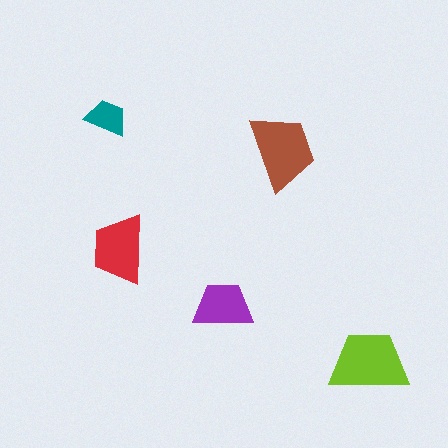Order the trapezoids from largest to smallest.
the lime one, the brown one, the red one, the purple one, the teal one.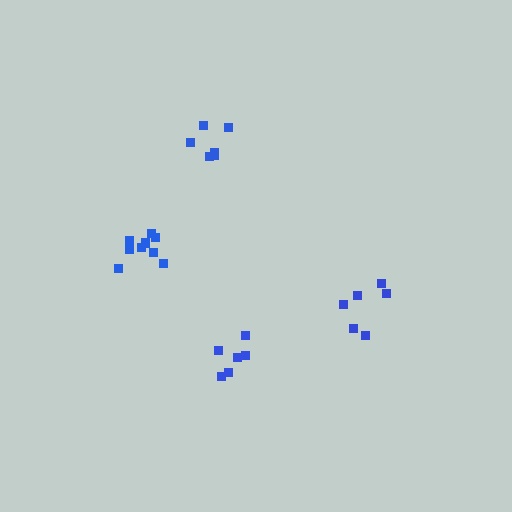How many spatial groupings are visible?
There are 4 spatial groupings.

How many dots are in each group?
Group 1: 6 dots, Group 2: 6 dots, Group 3: 6 dots, Group 4: 9 dots (27 total).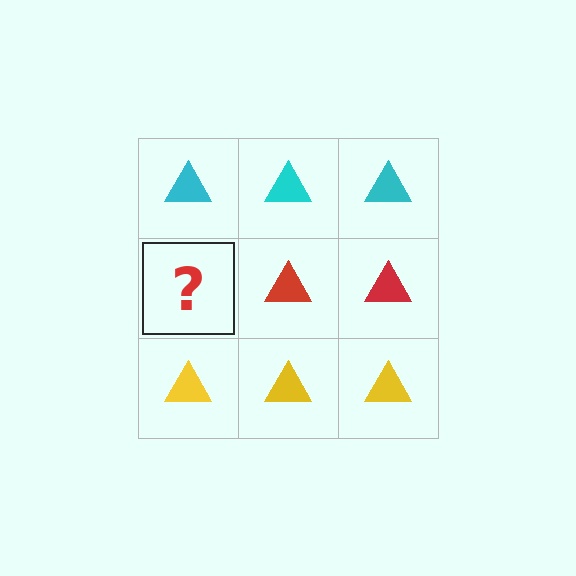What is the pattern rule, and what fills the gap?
The rule is that each row has a consistent color. The gap should be filled with a red triangle.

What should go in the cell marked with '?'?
The missing cell should contain a red triangle.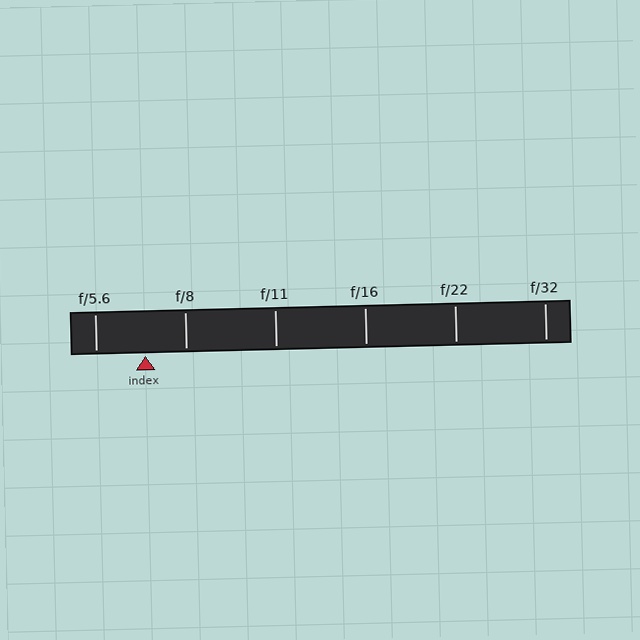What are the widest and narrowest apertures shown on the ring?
The widest aperture shown is f/5.6 and the narrowest is f/32.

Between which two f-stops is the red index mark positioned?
The index mark is between f/5.6 and f/8.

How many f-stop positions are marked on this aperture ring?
There are 6 f-stop positions marked.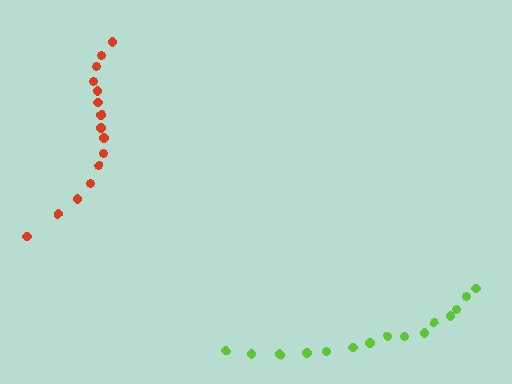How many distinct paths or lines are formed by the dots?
There are 2 distinct paths.